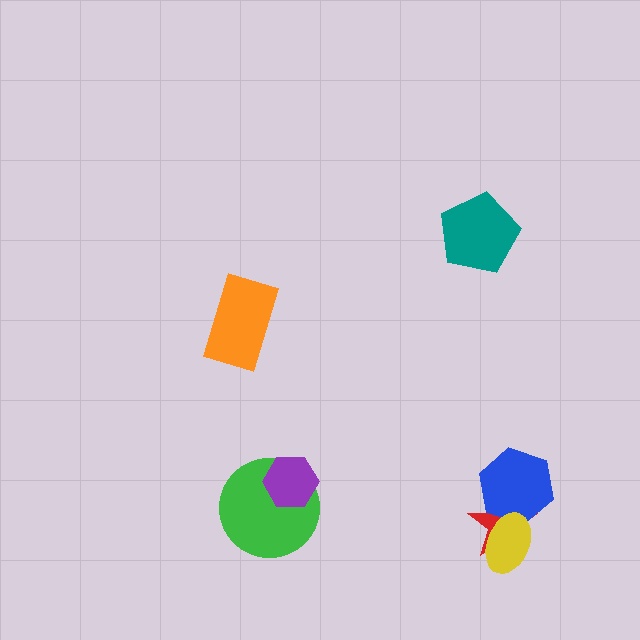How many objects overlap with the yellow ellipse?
2 objects overlap with the yellow ellipse.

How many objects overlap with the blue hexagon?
2 objects overlap with the blue hexagon.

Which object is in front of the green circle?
The purple hexagon is in front of the green circle.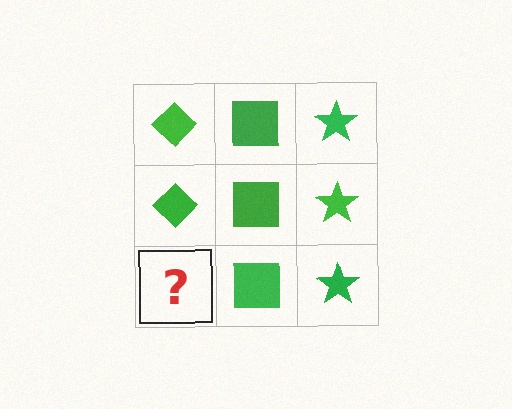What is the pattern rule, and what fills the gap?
The rule is that each column has a consistent shape. The gap should be filled with a green diamond.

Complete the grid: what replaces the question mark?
The question mark should be replaced with a green diamond.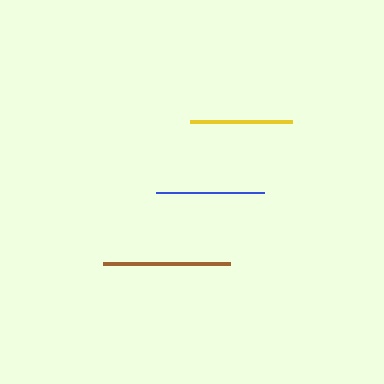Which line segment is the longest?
The brown line is the longest at approximately 127 pixels.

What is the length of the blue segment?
The blue segment is approximately 107 pixels long.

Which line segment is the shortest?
The yellow line is the shortest at approximately 102 pixels.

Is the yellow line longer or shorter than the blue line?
The blue line is longer than the yellow line.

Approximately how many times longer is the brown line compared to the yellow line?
The brown line is approximately 1.2 times the length of the yellow line.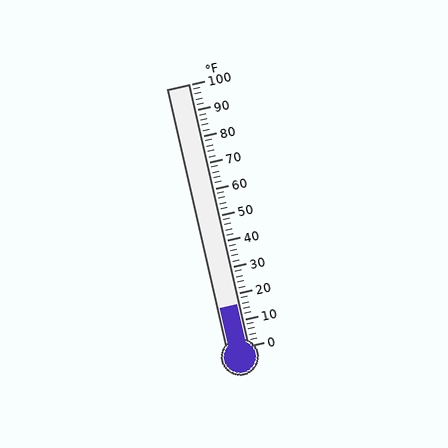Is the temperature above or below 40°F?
The temperature is below 40°F.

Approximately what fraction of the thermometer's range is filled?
The thermometer is filled to approximately 15% of its range.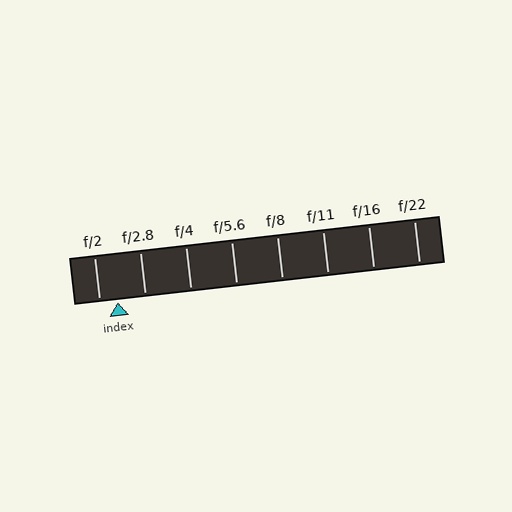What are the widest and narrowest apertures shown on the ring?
The widest aperture shown is f/2 and the narrowest is f/22.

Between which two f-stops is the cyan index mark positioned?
The index mark is between f/2 and f/2.8.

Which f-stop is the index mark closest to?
The index mark is closest to f/2.